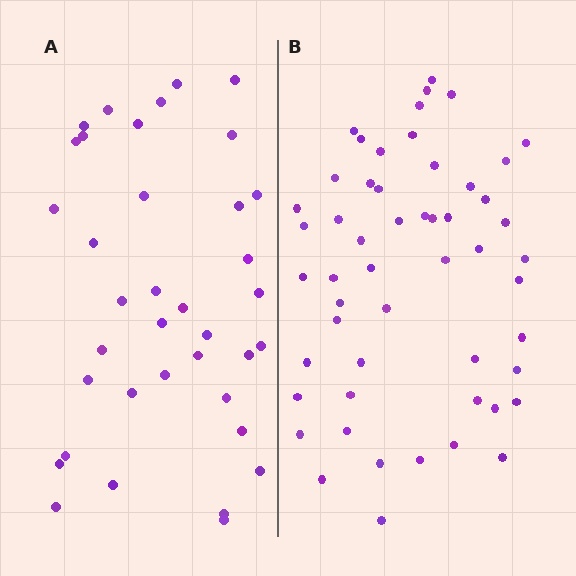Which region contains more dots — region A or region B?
Region B (the right region) has more dots.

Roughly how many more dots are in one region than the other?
Region B has approximately 15 more dots than region A.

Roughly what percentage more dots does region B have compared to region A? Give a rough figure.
About 45% more.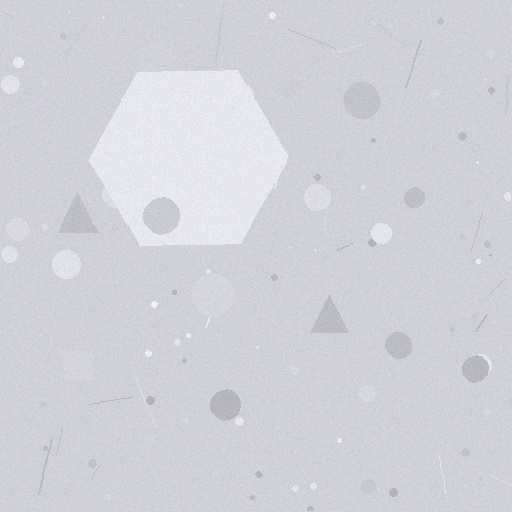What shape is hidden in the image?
A hexagon is hidden in the image.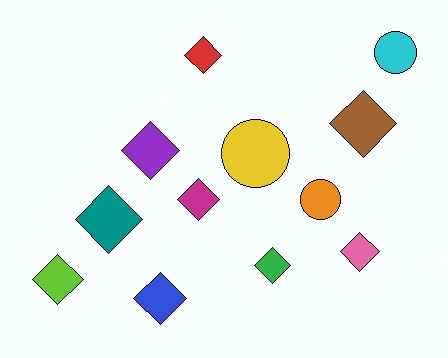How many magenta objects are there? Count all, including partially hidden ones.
There is 1 magenta object.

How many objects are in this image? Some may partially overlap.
There are 12 objects.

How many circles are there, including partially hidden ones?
There are 3 circles.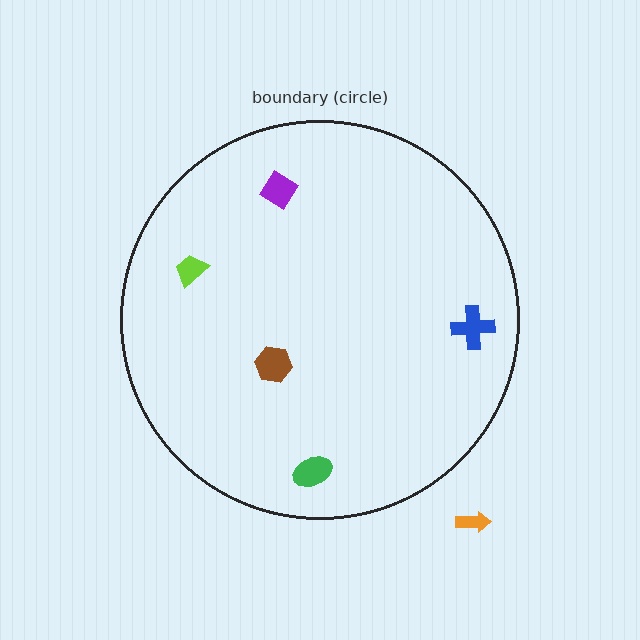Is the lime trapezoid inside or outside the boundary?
Inside.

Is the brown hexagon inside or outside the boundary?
Inside.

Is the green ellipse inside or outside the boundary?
Inside.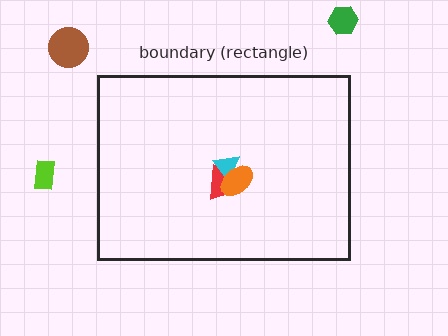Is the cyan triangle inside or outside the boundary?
Inside.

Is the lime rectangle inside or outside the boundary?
Outside.